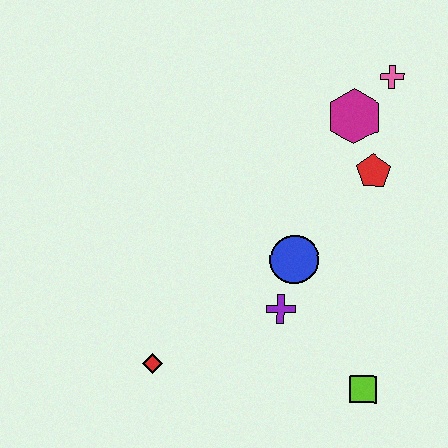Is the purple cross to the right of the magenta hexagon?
No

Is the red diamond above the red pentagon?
No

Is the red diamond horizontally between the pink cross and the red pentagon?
No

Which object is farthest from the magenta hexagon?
The red diamond is farthest from the magenta hexagon.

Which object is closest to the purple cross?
The blue circle is closest to the purple cross.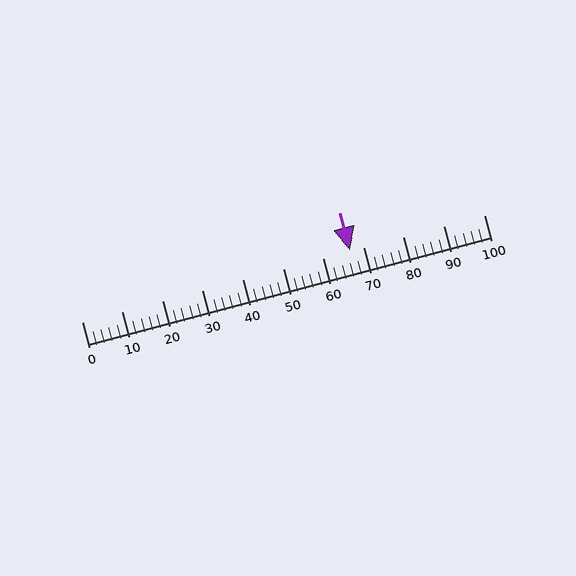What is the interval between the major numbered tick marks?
The major tick marks are spaced 10 units apart.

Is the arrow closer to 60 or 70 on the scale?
The arrow is closer to 70.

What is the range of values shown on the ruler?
The ruler shows values from 0 to 100.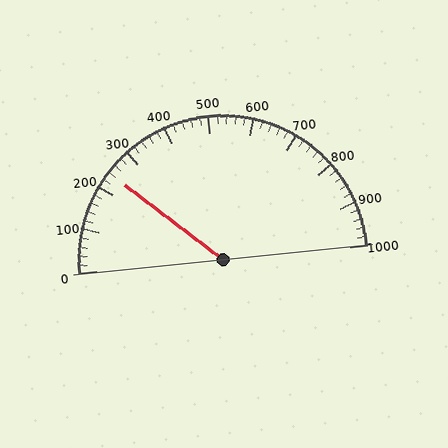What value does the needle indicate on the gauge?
The needle indicates approximately 240.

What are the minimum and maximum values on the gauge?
The gauge ranges from 0 to 1000.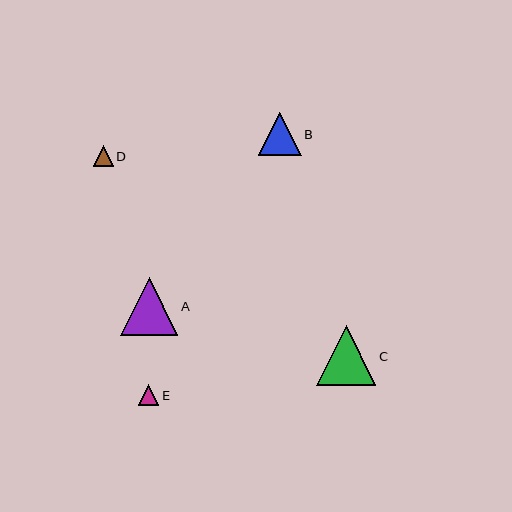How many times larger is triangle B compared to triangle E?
Triangle B is approximately 2.1 times the size of triangle E.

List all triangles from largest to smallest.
From largest to smallest: C, A, B, E, D.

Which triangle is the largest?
Triangle C is the largest with a size of approximately 59 pixels.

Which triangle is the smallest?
Triangle D is the smallest with a size of approximately 20 pixels.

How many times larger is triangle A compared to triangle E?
Triangle A is approximately 2.8 times the size of triangle E.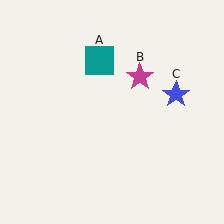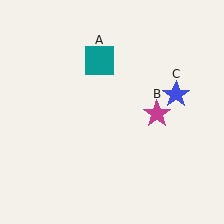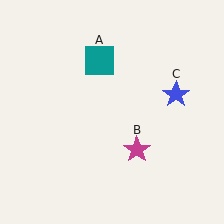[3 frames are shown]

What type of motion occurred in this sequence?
The magenta star (object B) rotated clockwise around the center of the scene.